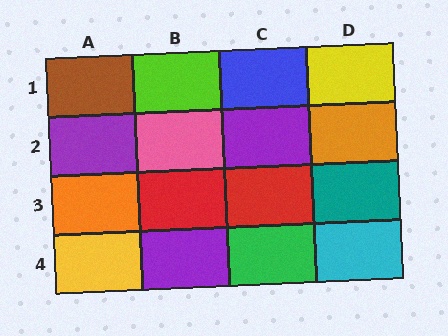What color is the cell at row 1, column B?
Lime.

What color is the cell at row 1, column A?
Brown.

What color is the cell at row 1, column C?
Blue.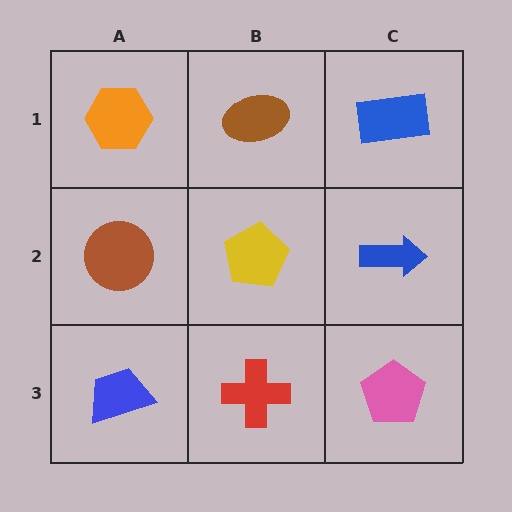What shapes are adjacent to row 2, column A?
An orange hexagon (row 1, column A), a blue trapezoid (row 3, column A), a yellow pentagon (row 2, column B).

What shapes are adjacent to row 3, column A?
A brown circle (row 2, column A), a red cross (row 3, column B).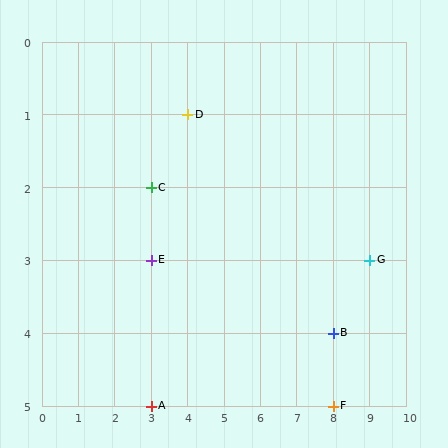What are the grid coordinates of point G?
Point G is at grid coordinates (9, 3).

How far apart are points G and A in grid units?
Points G and A are 6 columns and 2 rows apart (about 6.3 grid units diagonally).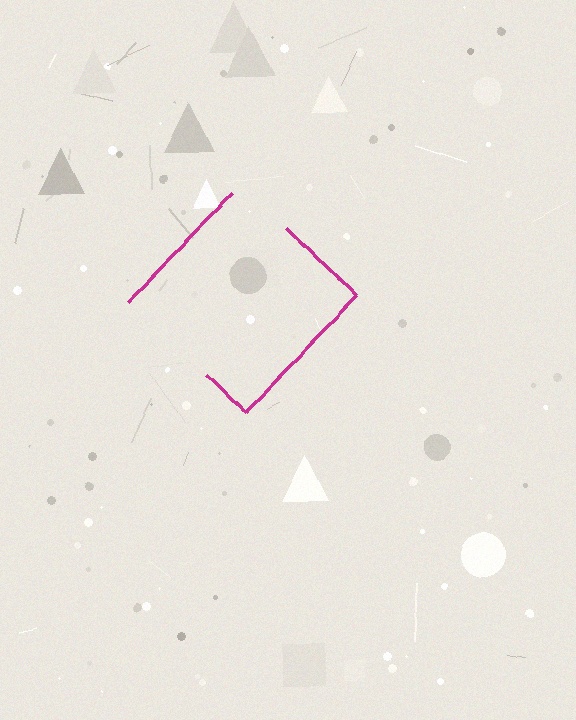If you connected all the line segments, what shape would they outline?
They would outline a diamond.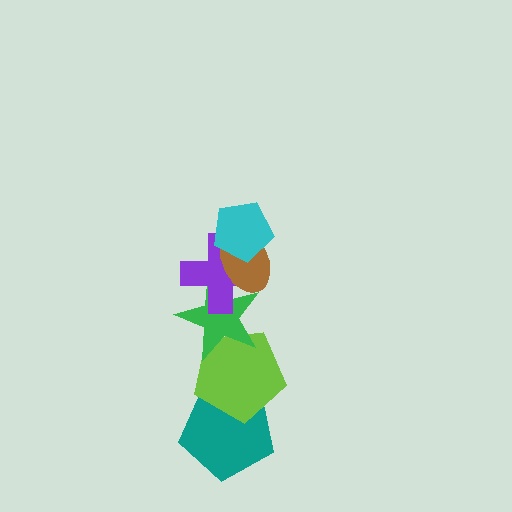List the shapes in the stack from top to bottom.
From top to bottom: the cyan pentagon, the brown ellipse, the purple cross, the green star, the lime pentagon, the teal pentagon.